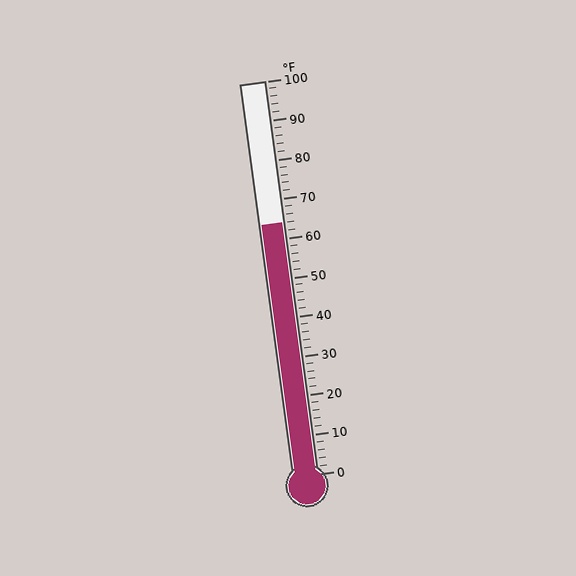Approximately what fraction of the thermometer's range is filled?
The thermometer is filled to approximately 65% of its range.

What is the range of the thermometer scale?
The thermometer scale ranges from 0°F to 100°F.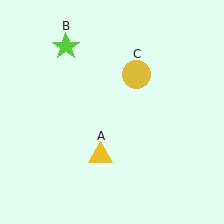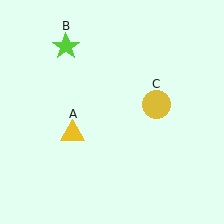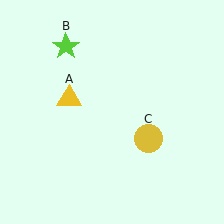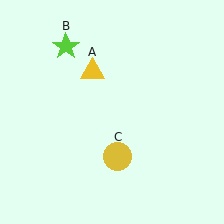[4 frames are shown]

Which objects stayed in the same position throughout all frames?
Lime star (object B) remained stationary.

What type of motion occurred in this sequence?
The yellow triangle (object A), yellow circle (object C) rotated clockwise around the center of the scene.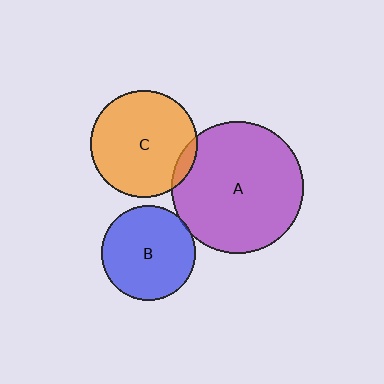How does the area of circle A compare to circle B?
Approximately 1.9 times.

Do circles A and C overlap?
Yes.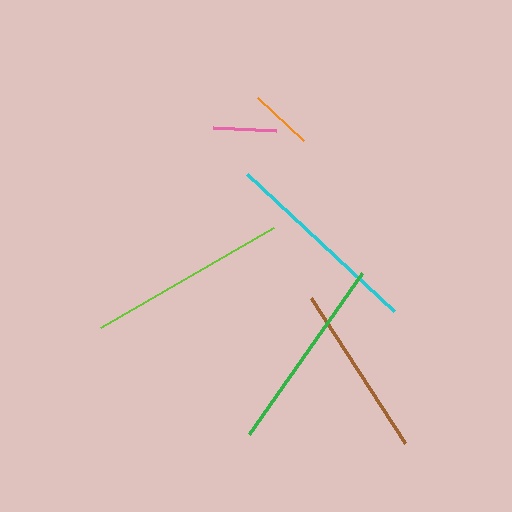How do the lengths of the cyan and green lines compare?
The cyan and green lines are approximately the same length.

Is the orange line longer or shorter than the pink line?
The orange line is longer than the pink line.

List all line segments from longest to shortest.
From longest to shortest: cyan, lime, green, brown, orange, pink.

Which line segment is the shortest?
The pink line is the shortest at approximately 63 pixels.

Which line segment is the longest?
The cyan line is the longest at approximately 201 pixels.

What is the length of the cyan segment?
The cyan segment is approximately 201 pixels long.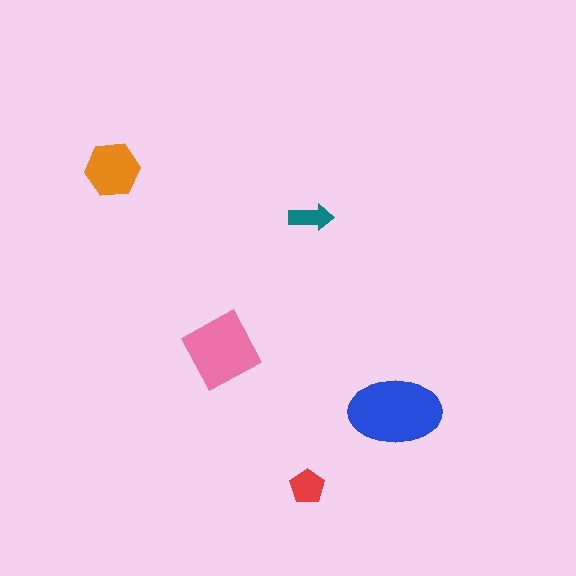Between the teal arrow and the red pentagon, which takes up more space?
The red pentagon.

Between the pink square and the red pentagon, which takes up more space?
The pink square.